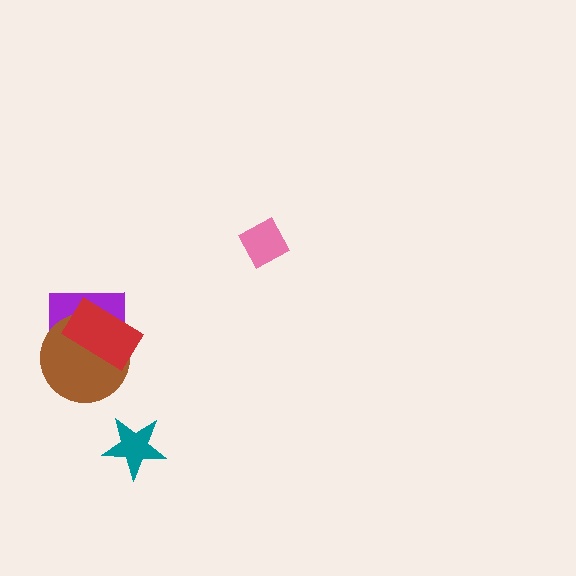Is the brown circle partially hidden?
Yes, it is partially covered by another shape.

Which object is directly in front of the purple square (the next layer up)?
The brown circle is directly in front of the purple square.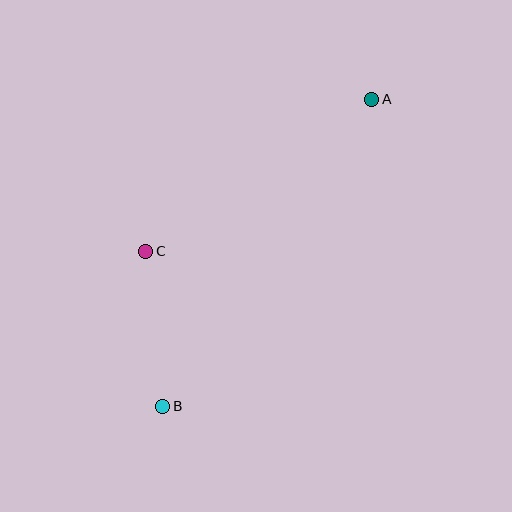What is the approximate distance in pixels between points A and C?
The distance between A and C is approximately 272 pixels.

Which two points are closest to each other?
Points B and C are closest to each other.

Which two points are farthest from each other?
Points A and B are farthest from each other.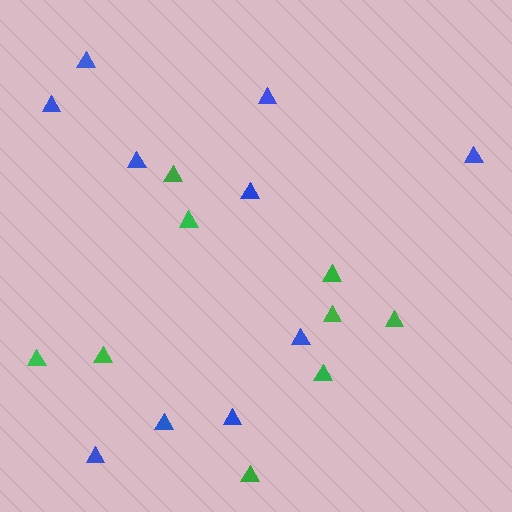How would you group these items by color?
There are 2 groups: one group of blue triangles (10) and one group of green triangles (9).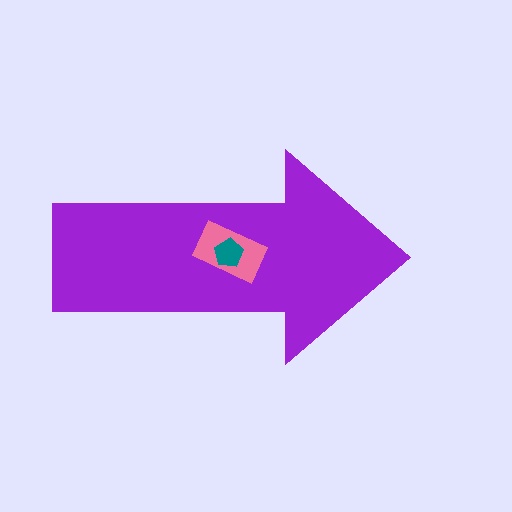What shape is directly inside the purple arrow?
The pink rectangle.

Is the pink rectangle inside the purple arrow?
Yes.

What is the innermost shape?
The teal pentagon.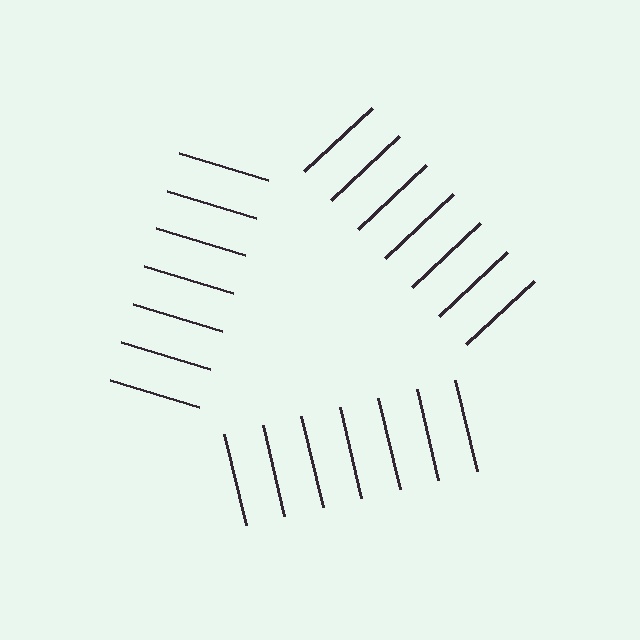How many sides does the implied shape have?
3 sides — the line-ends trace a triangle.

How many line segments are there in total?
21 — 7 along each of the 3 edges.